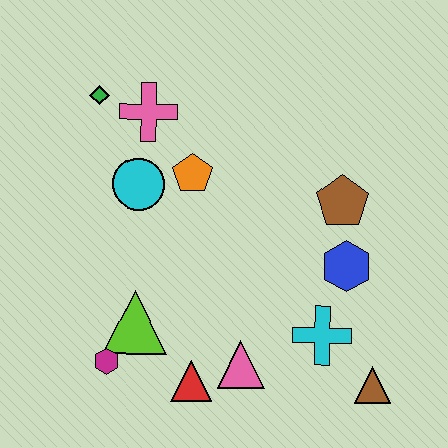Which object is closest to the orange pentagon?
The cyan circle is closest to the orange pentagon.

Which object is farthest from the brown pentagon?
The magenta hexagon is farthest from the brown pentagon.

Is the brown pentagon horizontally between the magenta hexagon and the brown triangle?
Yes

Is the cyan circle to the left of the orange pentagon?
Yes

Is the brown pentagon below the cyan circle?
Yes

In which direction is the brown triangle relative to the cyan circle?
The brown triangle is to the right of the cyan circle.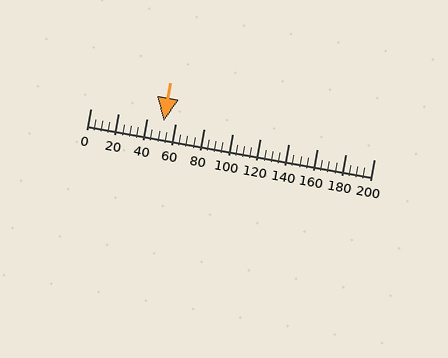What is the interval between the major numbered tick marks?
The major tick marks are spaced 20 units apart.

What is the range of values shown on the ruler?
The ruler shows values from 0 to 200.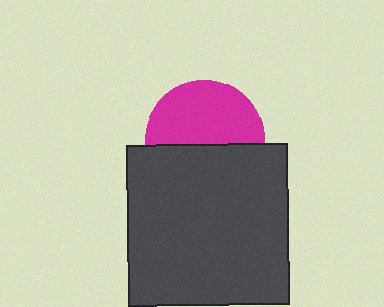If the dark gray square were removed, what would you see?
You would see the complete magenta circle.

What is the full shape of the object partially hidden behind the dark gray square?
The partially hidden object is a magenta circle.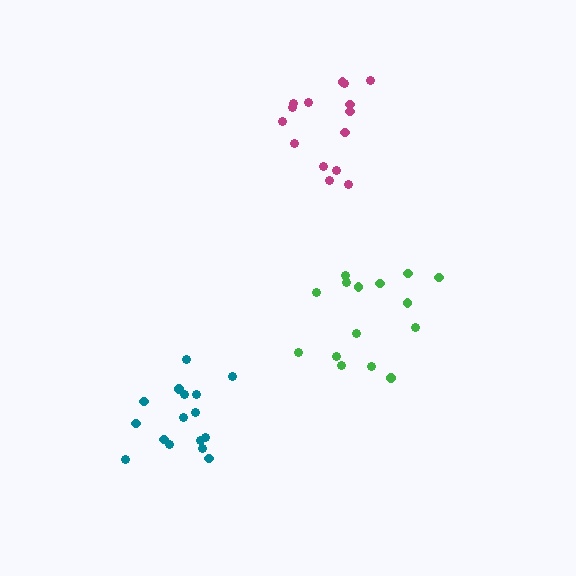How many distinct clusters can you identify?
There are 3 distinct clusters.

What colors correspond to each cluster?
The clusters are colored: green, teal, magenta.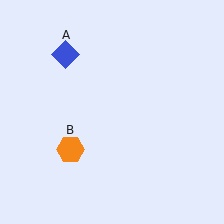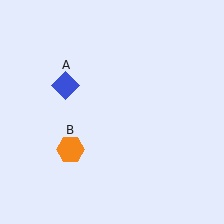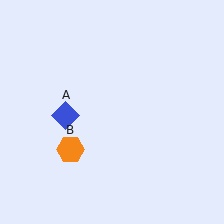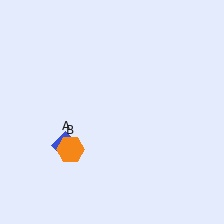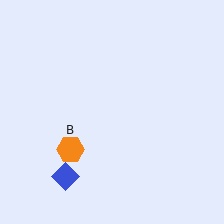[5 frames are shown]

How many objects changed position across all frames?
1 object changed position: blue diamond (object A).